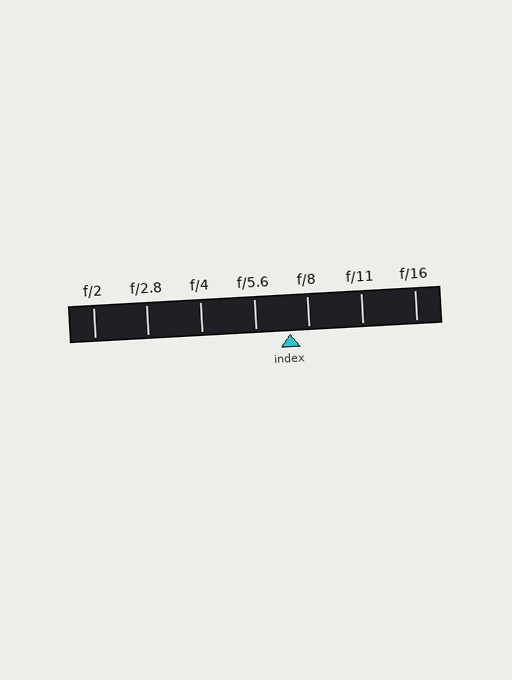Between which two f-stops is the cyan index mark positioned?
The index mark is between f/5.6 and f/8.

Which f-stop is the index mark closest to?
The index mark is closest to f/8.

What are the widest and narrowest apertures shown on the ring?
The widest aperture shown is f/2 and the narrowest is f/16.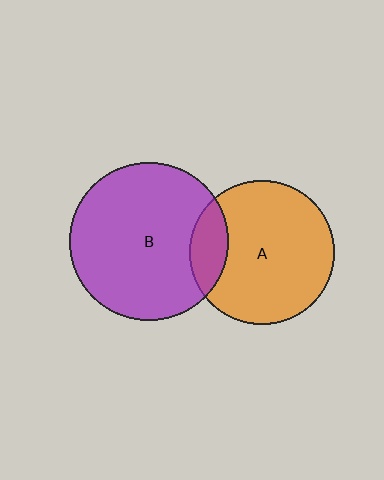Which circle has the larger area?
Circle B (purple).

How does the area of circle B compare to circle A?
Approximately 1.2 times.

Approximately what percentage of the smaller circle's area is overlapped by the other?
Approximately 15%.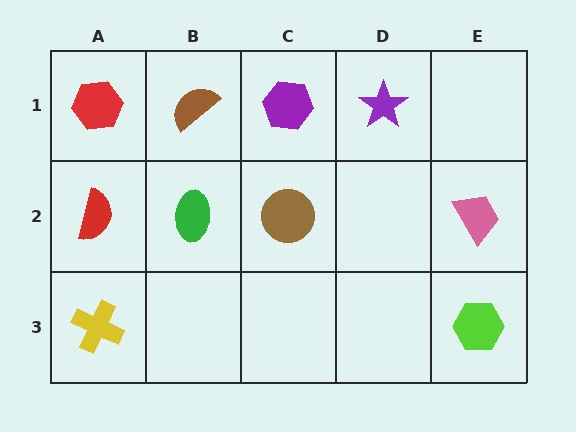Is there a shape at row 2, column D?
No, that cell is empty.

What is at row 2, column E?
A pink trapezoid.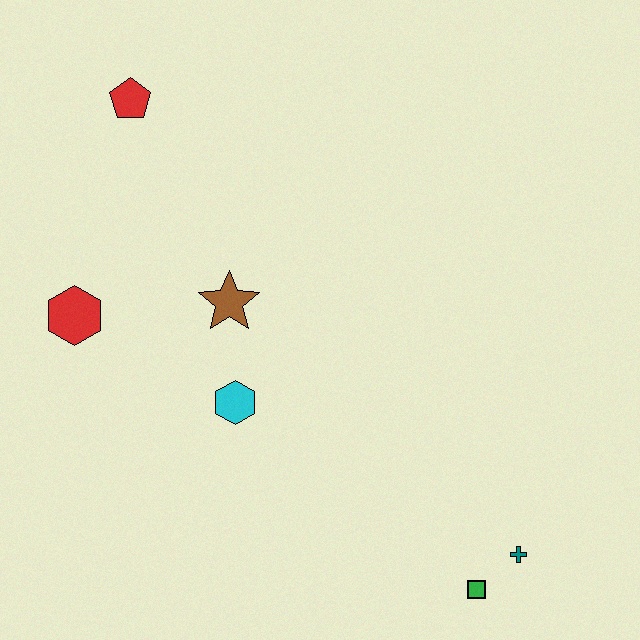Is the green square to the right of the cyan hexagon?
Yes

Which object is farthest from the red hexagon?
The teal cross is farthest from the red hexagon.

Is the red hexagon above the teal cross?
Yes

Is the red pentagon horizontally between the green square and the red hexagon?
Yes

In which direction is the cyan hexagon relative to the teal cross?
The cyan hexagon is to the left of the teal cross.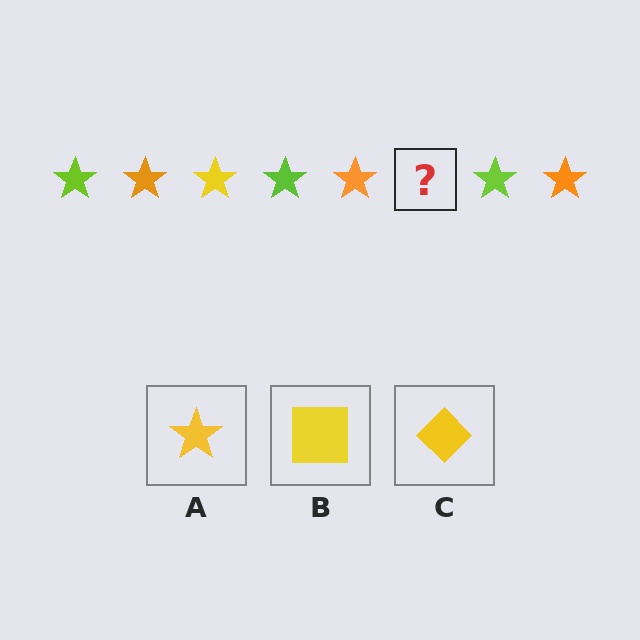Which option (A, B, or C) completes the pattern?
A.